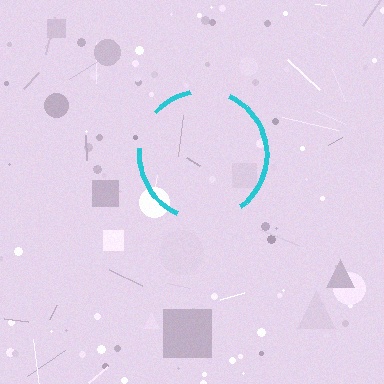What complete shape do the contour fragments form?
The contour fragments form a circle.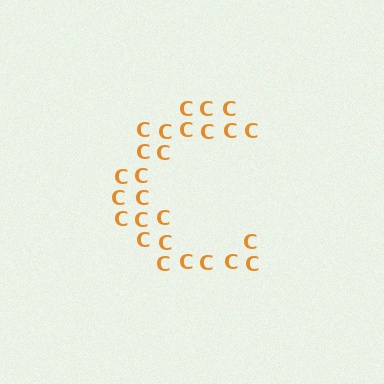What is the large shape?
The large shape is the letter C.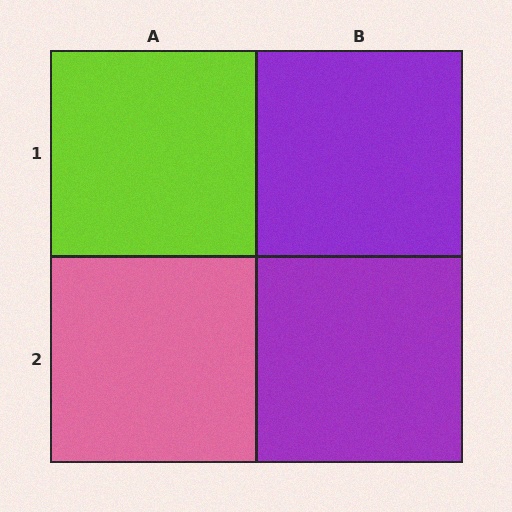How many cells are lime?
1 cell is lime.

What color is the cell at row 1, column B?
Purple.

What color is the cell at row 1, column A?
Lime.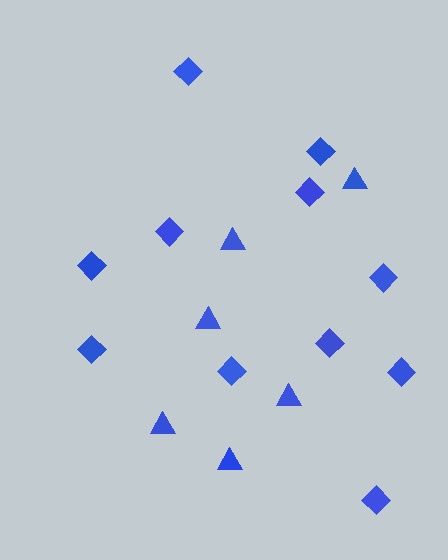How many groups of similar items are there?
There are 2 groups: one group of diamonds (11) and one group of triangles (6).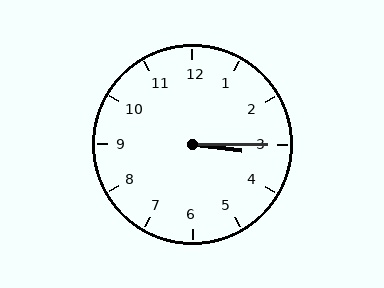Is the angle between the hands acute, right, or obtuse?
It is acute.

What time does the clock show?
3:15.